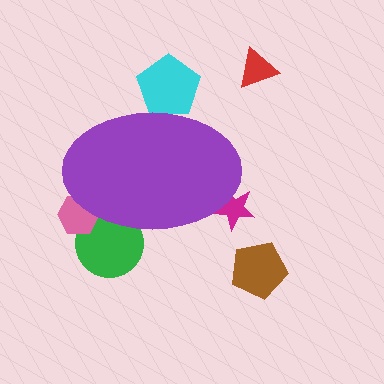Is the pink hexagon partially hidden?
Yes, the pink hexagon is partially hidden behind the purple ellipse.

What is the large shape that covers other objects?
A purple ellipse.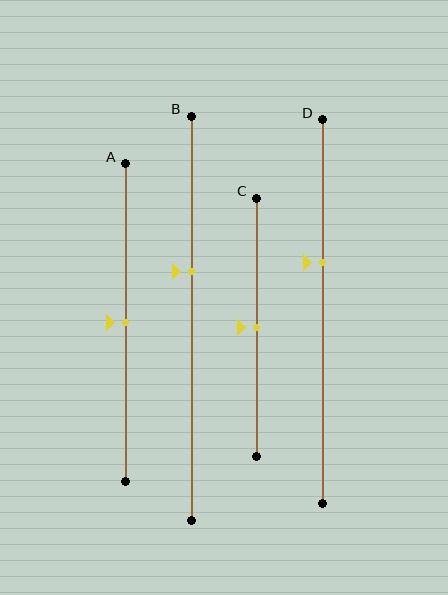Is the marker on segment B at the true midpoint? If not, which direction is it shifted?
No, the marker on segment B is shifted upward by about 11% of the segment length.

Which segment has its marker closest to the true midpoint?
Segment A has its marker closest to the true midpoint.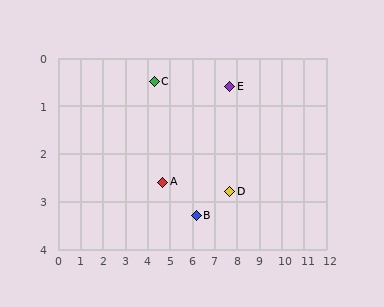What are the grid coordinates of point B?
Point B is at approximately (6.2, 3.3).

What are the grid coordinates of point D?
Point D is at approximately (7.7, 2.8).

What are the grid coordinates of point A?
Point A is at approximately (4.7, 2.6).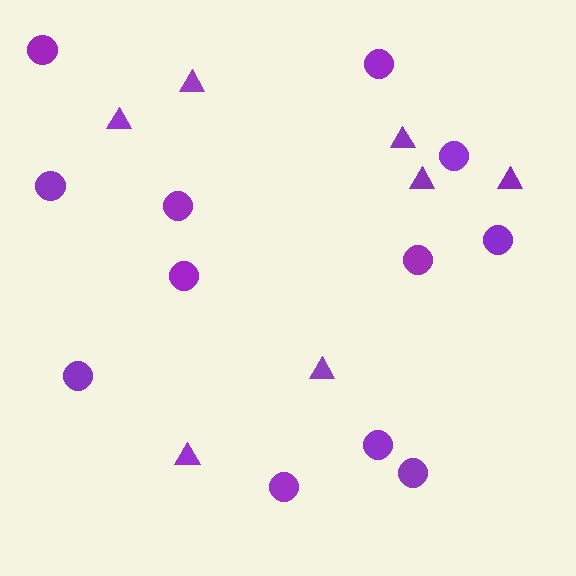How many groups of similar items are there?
There are 2 groups: one group of circles (12) and one group of triangles (7).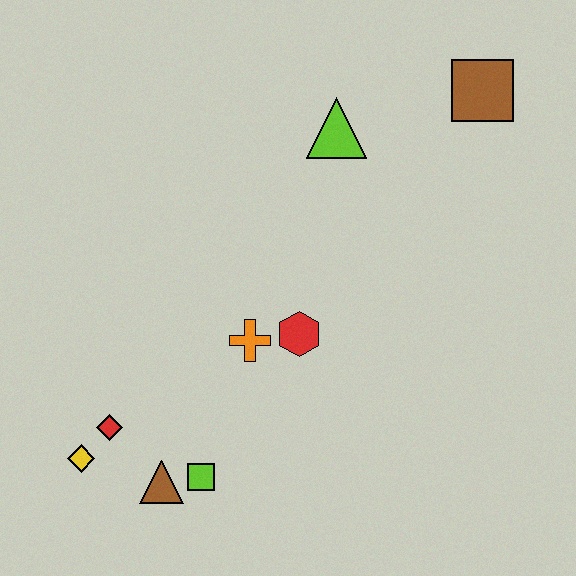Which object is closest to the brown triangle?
The lime square is closest to the brown triangle.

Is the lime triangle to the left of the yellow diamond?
No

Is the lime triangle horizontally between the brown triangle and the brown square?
Yes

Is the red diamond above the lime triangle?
No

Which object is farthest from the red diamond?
The brown square is farthest from the red diamond.